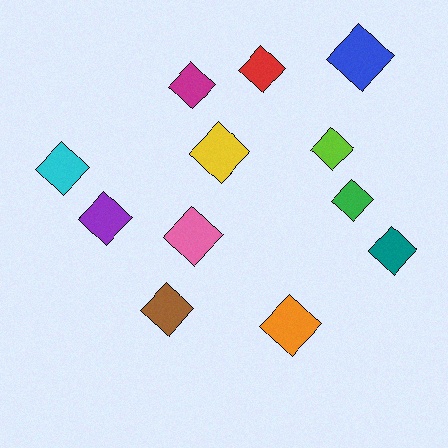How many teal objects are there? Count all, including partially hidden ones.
There is 1 teal object.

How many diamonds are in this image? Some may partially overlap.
There are 12 diamonds.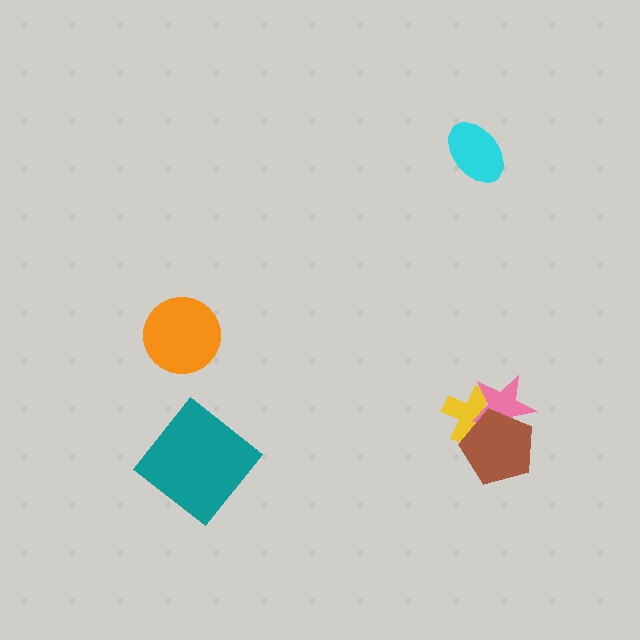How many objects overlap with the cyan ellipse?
0 objects overlap with the cyan ellipse.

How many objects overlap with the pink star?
2 objects overlap with the pink star.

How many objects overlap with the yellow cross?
2 objects overlap with the yellow cross.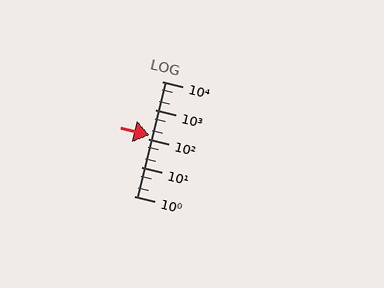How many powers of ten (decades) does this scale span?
The scale spans 4 decades, from 1 to 10000.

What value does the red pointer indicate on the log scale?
The pointer indicates approximately 130.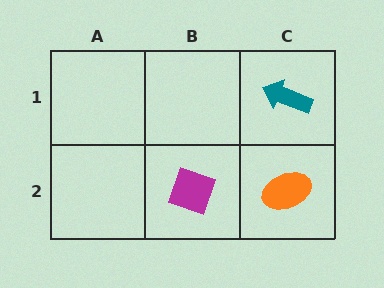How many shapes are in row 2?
2 shapes.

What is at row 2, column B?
A magenta diamond.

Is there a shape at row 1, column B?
No, that cell is empty.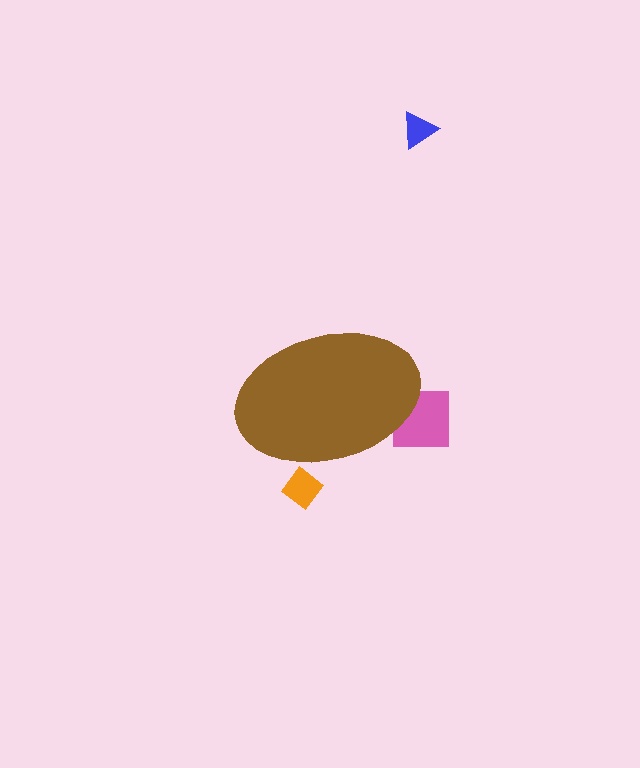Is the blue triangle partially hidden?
No, the blue triangle is fully visible.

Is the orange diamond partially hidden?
Yes, the orange diamond is partially hidden behind the brown ellipse.